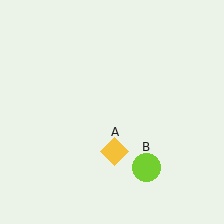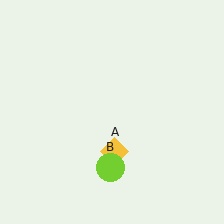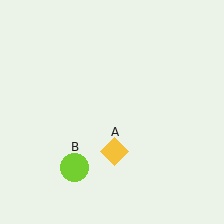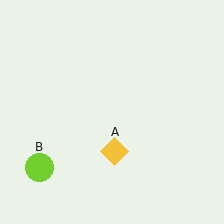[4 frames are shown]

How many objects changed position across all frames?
1 object changed position: lime circle (object B).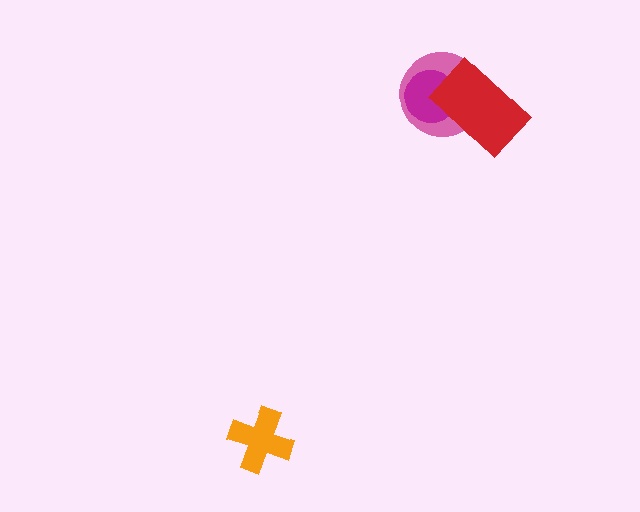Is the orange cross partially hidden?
No, no other shape covers it.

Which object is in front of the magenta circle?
The red rectangle is in front of the magenta circle.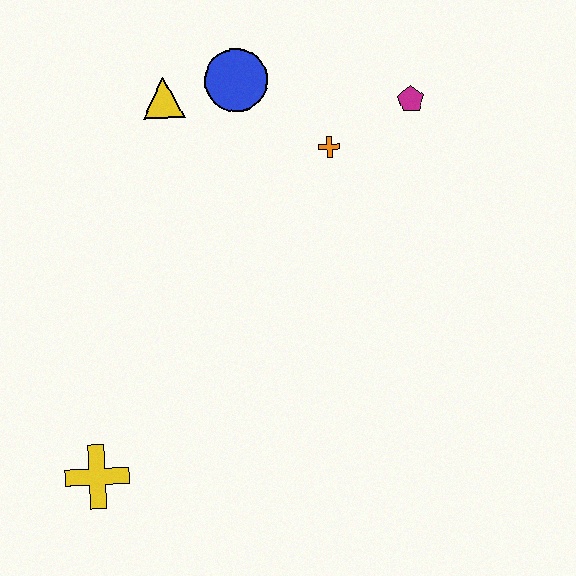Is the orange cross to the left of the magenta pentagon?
Yes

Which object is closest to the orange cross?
The magenta pentagon is closest to the orange cross.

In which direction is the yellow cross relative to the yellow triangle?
The yellow cross is below the yellow triangle.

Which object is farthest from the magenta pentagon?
The yellow cross is farthest from the magenta pentagon.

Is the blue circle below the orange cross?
No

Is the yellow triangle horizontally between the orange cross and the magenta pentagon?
No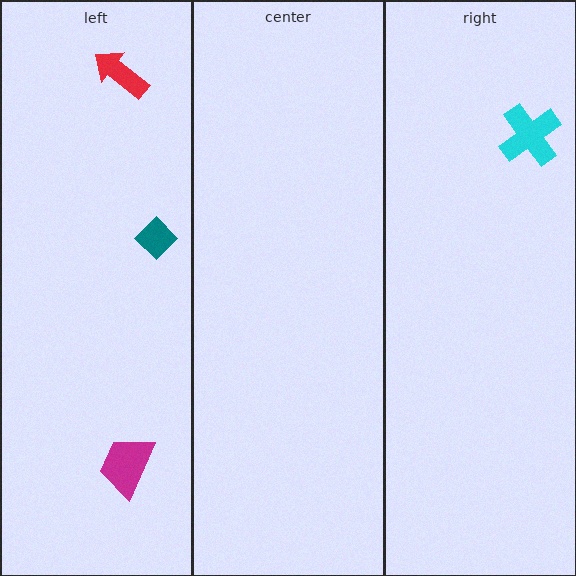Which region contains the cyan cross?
The right region.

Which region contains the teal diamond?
The left region.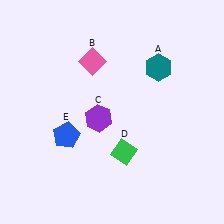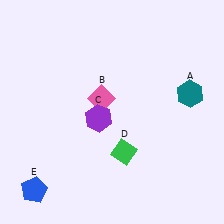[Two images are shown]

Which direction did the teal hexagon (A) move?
The teal hexagon (A) moved right.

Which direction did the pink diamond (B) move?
The pink diamond (B) moved down.